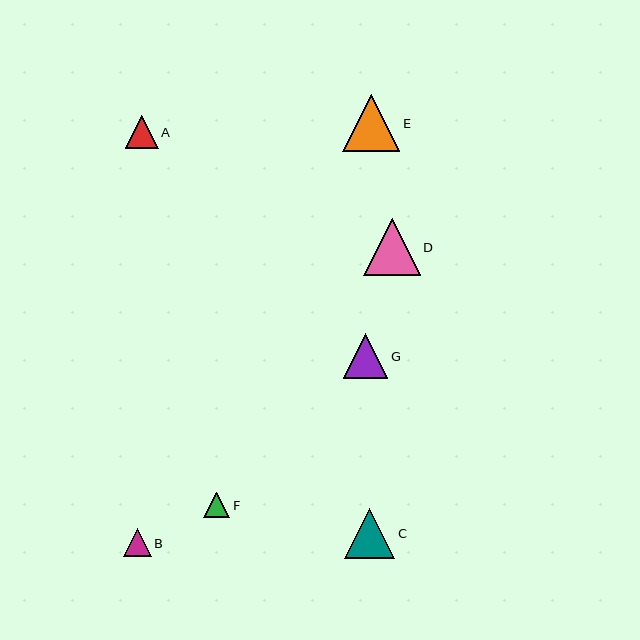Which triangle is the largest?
Triangle E is the largest with a size of approximately 57 pixels.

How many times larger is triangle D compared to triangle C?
Triangle D is approximately 1.1 times the size of triangle C.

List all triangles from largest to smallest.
From largest to smallest: E, D, C, G, A, B, F.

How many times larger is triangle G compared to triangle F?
Triangle G is approximately 1.7 times the size of triangle F.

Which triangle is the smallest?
Triangle F is the smallest with a size of approximately 26 pixels.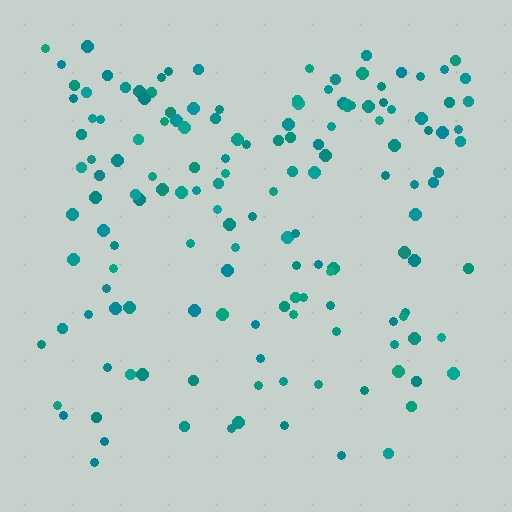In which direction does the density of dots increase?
From bottom to top, with the top side densest.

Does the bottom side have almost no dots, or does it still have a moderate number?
Still a moderate number, just noticeably fewer than the top.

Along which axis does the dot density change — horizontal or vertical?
Vertical.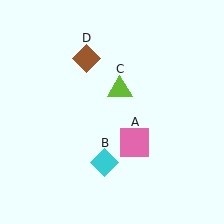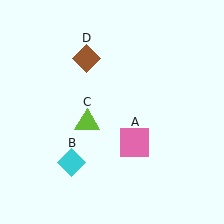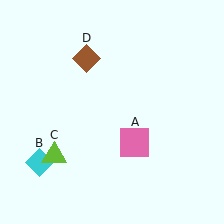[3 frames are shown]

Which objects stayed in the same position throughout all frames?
Pink square (object A) and brown diamond (object D) remained stationary.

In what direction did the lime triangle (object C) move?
The lime triangle (object C) moved down and to the left.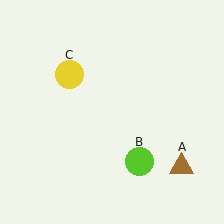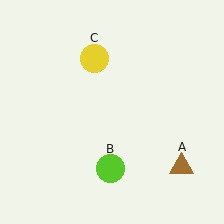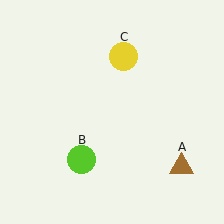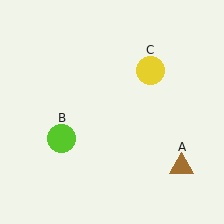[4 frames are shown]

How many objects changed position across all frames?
2 objects changed position: lime circle (object B), yellow circle (object C).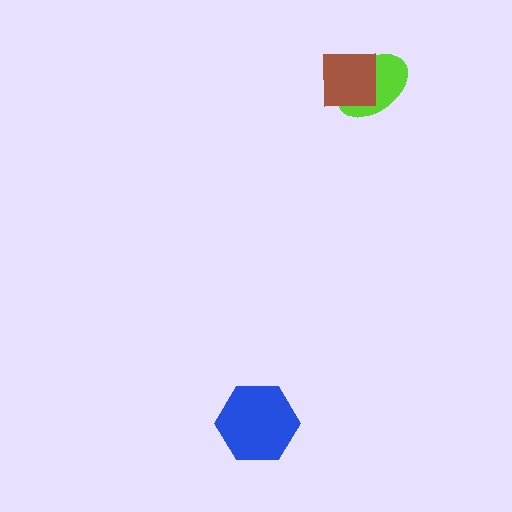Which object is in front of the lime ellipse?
The brown square is in front of the lime ellipse.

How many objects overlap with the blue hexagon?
0 objects overlap with the blue hexagon.